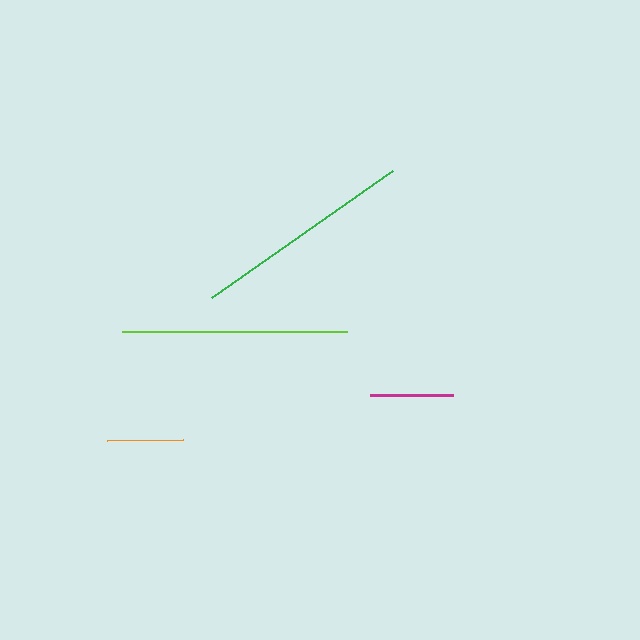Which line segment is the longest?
The lime line is the longest at approximately 224 pixels.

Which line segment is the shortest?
The orange line is the shortest at approximately 75 pixels.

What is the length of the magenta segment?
The magenta segment is approximately 83 pixels long.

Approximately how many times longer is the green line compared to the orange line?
The green line is approximately 2.9 times the length of the orange line.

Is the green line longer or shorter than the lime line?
The lime line is longer than the green line.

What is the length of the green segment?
The green segment is approximately 221 pixels long.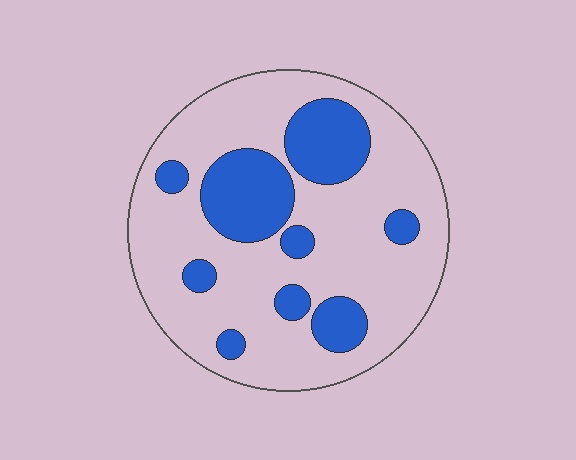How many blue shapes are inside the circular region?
9.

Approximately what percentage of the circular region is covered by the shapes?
Approximately 25%.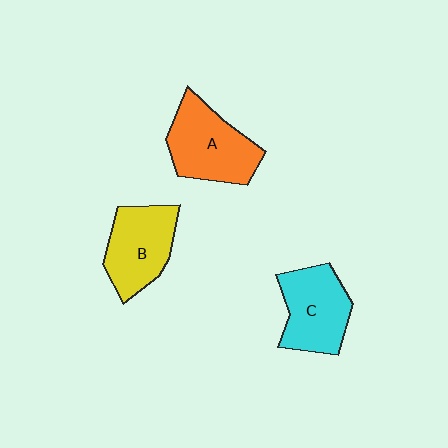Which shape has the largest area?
Shape A (orange).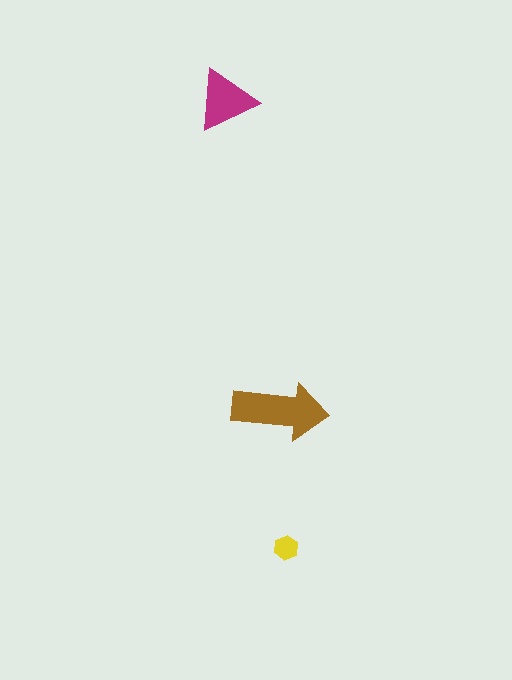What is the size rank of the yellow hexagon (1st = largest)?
3rd.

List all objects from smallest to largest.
The yellow hexagon, the magenta triangle, the brown arrow.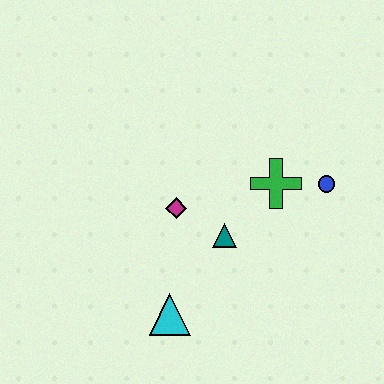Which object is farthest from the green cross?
The cyan triangle is farthest from the green cross.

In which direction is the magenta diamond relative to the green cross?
The magenta diamond is to the left of the green cross.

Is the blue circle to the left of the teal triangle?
No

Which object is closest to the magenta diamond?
The teal triangle is closest to the magenta diamond.